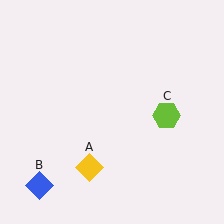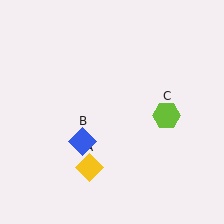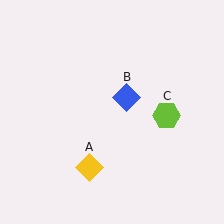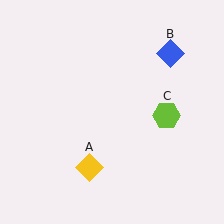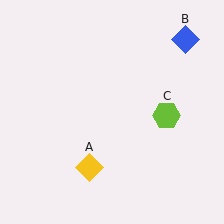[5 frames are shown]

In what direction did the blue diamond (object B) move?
The blue diamond (object B) moved up and to the right.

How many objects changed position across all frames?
1 object changed position: blue diamond (object B).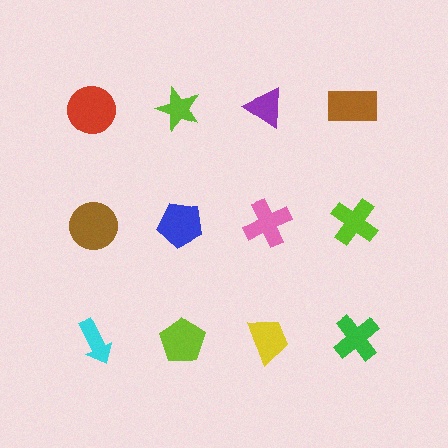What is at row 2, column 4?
A lime cross.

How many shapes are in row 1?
4 shapes.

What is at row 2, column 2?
A blue pentagon.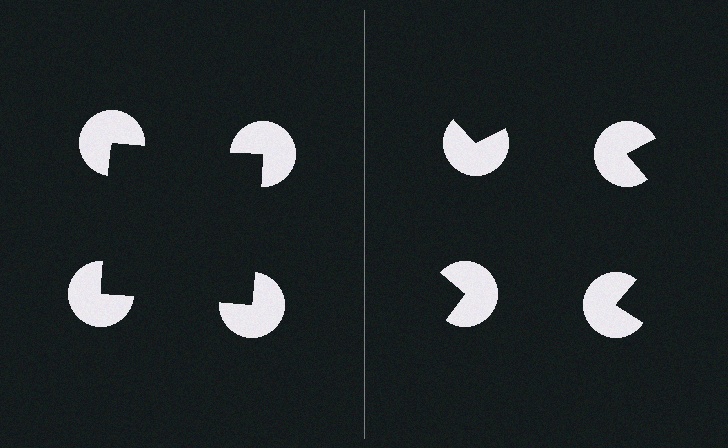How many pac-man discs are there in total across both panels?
8 — 4 on each side.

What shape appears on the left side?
An illusory square.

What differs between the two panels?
The pac-man discs are positioned identically on both sides; only the wedge orientations differ. On the left they align to a square; on the right they are misaligned.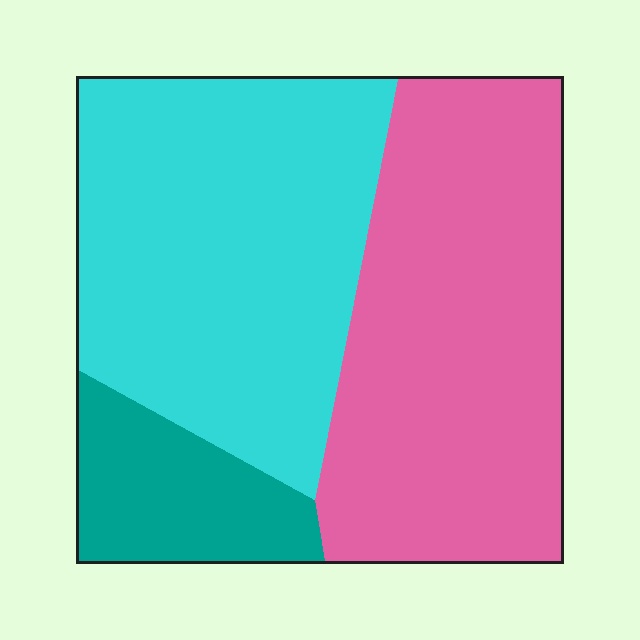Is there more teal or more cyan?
Cyan.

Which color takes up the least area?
Teal, at roughly 15%.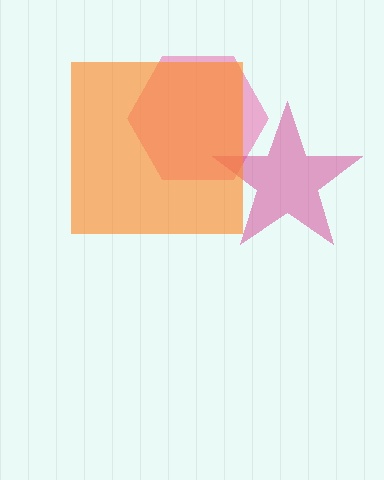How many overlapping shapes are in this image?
There are 3 overlapping shapes in the image.